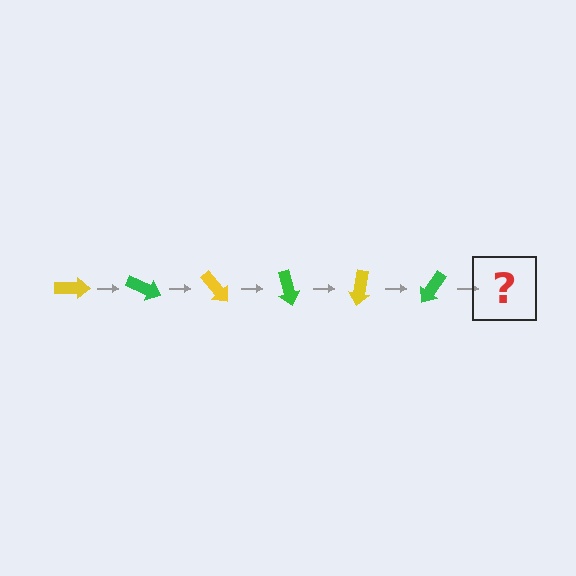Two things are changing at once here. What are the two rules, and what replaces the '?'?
The two rules are that it rotates 25 degrees each step and the color cycles through yellow and green. The '?' should be a yellow arrow, rotated 150 degrees from the start.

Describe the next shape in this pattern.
It should be a yellow arrow, rotated 150 degrees from the start.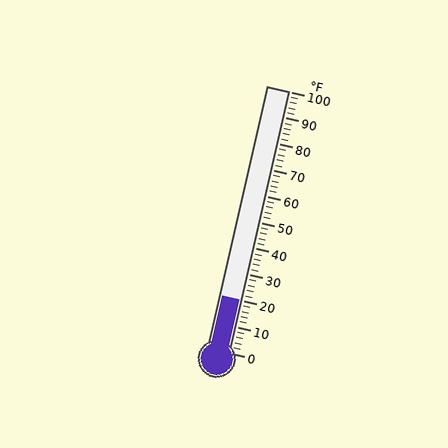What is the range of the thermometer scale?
The thermometer scale ranges from 0°F to 100°F.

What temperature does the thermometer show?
The thermometer shows approximately 20°F.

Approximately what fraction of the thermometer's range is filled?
The thermometer is filled to approximately 20% of its range.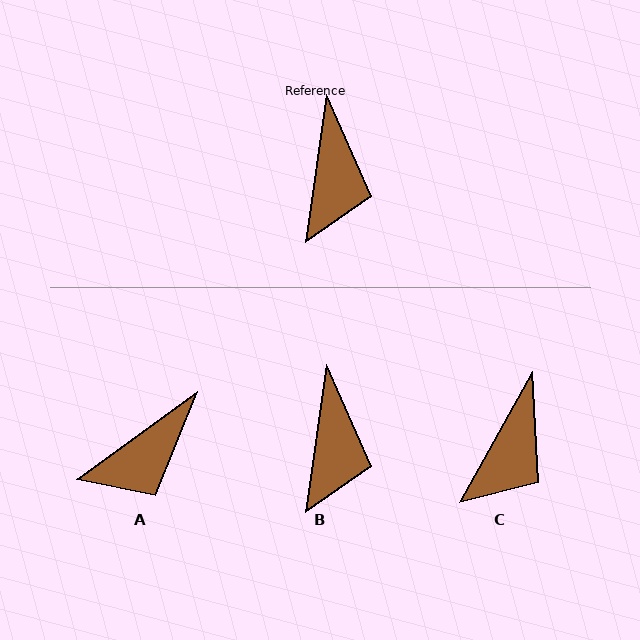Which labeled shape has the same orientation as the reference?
B.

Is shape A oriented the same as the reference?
No, it is off by about 46 degrees.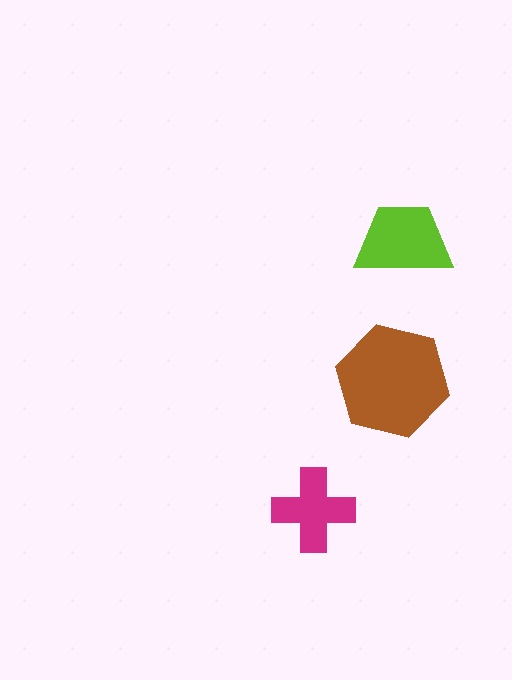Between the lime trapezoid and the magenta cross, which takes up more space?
The lime trapezoid.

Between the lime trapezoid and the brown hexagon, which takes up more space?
The brown hexagon.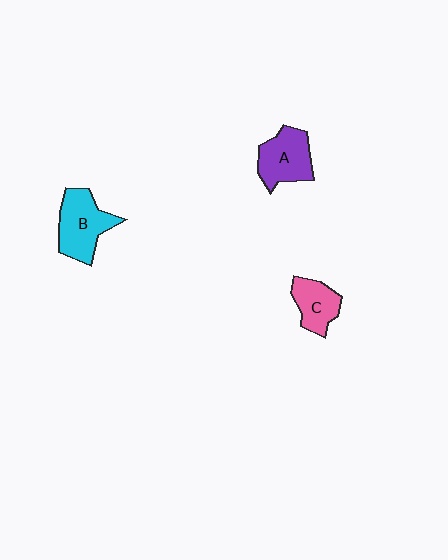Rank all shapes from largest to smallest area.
From largest to smallest: B (cyan), A (purple), C (pink).